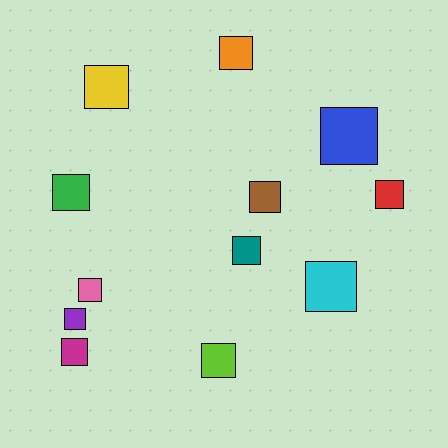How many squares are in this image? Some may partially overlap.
There are 12 squares.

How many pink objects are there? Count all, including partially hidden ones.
There is 1 pink object.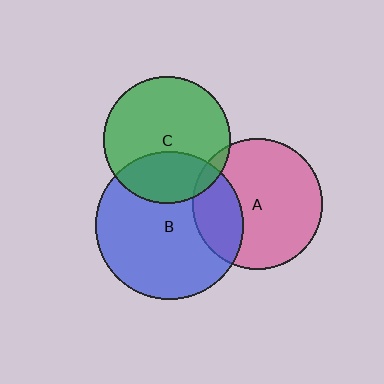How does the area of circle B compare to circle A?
Approximately 1.3 times.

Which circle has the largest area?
Circle B (blue).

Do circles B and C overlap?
Yes.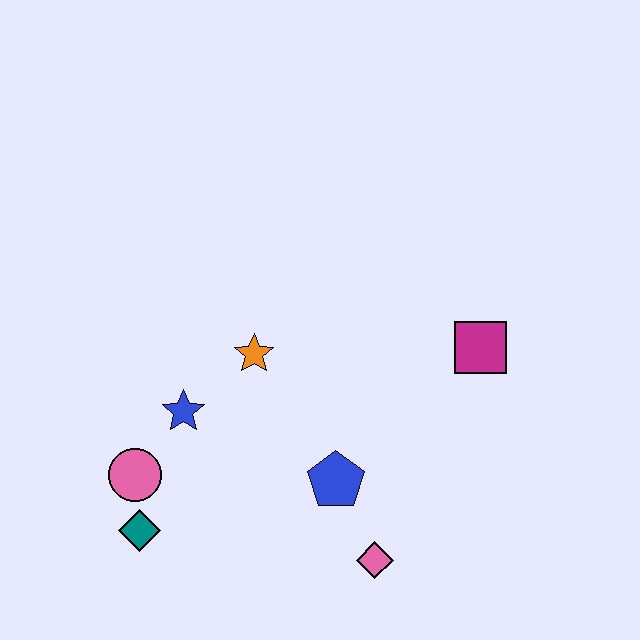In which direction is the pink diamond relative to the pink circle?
The pink diamond is to the right of the pink circle.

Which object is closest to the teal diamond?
The pink circle is closest to the teal diamond.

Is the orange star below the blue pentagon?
No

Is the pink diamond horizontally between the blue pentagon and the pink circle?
No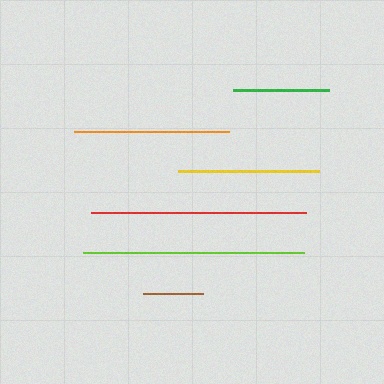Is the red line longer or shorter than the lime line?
The lime line is longer than the red line.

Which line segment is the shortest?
The brown line is the shortest at approximately 60 pixels.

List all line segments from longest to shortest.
From longest to shortest: lime, red, orange, yellow, green, brown.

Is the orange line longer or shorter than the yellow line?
The orange line is longer than the yellow line.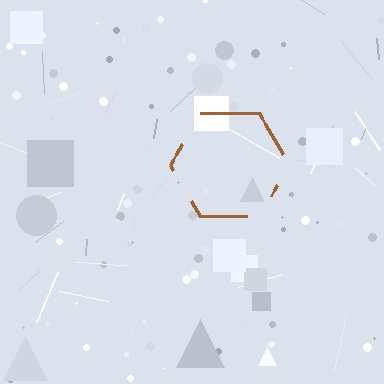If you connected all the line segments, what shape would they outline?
They would outline a hexagon.